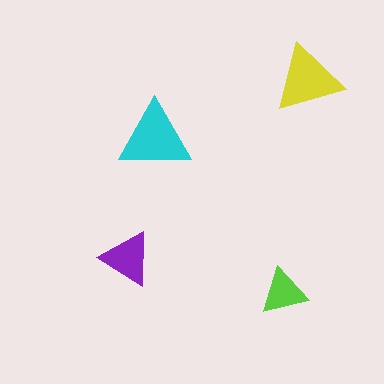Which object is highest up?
The yellow triangle is topmost.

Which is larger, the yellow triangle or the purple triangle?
The yellow one.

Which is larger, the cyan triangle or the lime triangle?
The cyan one.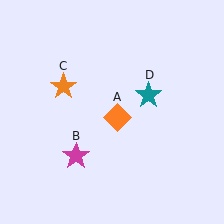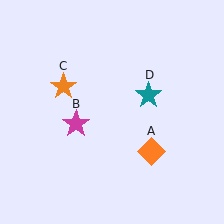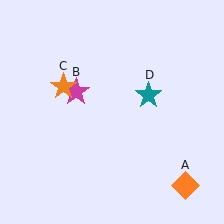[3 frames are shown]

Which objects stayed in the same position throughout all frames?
Orange star (object C) and teal star (object D) remained stationary.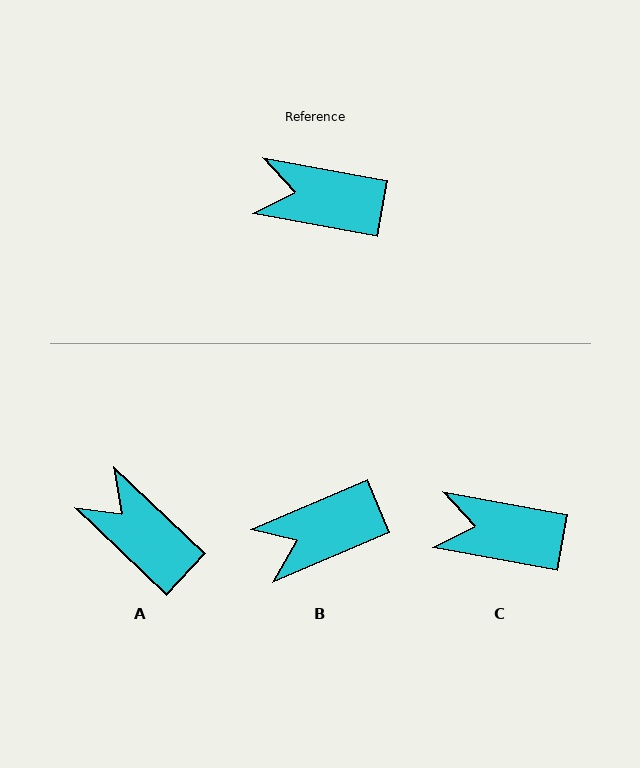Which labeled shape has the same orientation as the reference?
C.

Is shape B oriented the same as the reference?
No, it is off by about 33 degrees.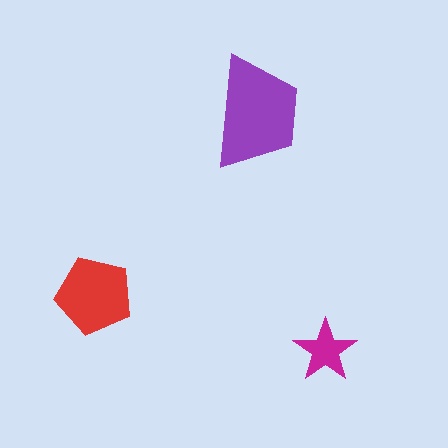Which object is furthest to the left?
The red pentagon is leftmost.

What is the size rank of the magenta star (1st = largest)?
3rd.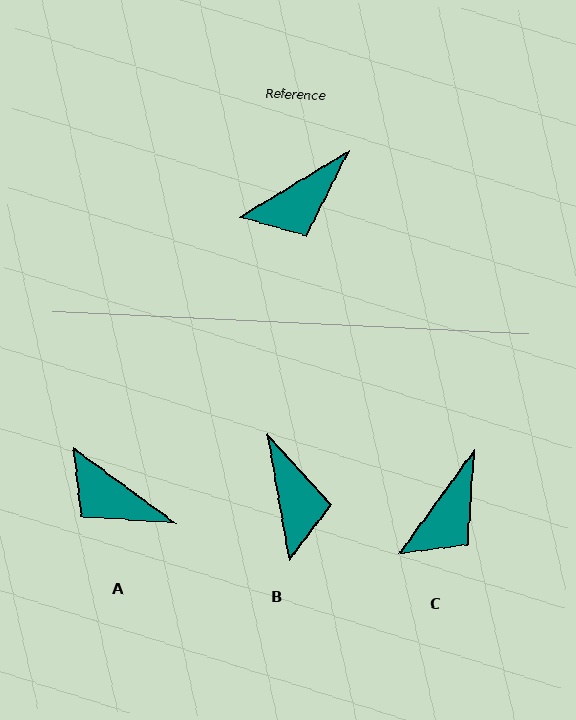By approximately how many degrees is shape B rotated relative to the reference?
Approximately 69 degrees counter-clockwise.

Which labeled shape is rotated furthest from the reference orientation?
B, about 69 degrees away.